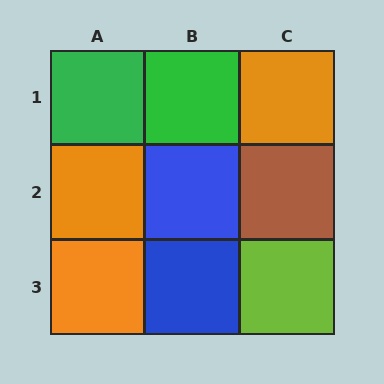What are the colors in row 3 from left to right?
Orange, blue, lime.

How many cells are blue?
2 cells are blue.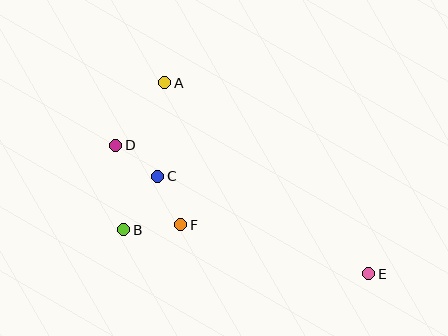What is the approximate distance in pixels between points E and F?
The distance between E and F is approximately 194 pixels.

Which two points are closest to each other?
Points C and D are closest to each other.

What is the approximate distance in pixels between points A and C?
The distance between A and C is approximately 94 pixels.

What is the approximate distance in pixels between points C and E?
The distance between C and E is approximately 233 pixels.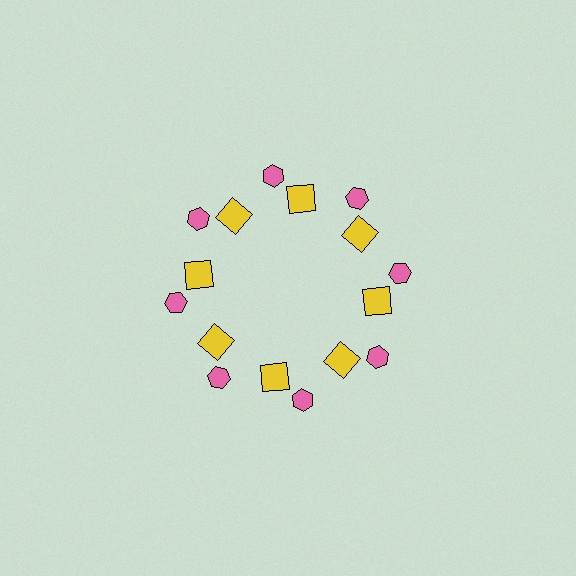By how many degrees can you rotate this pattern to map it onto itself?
The pattern maps onto itself every 45 degrees of rotation.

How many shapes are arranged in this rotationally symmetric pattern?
There are 16 shapes, arranged in 8 groups of 2.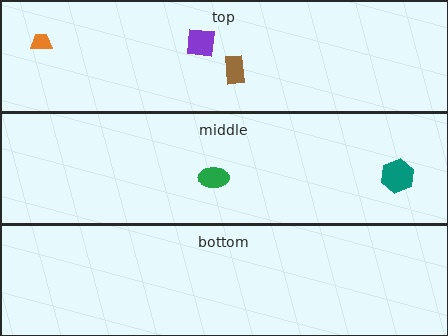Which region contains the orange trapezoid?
The top region.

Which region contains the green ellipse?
The middle region.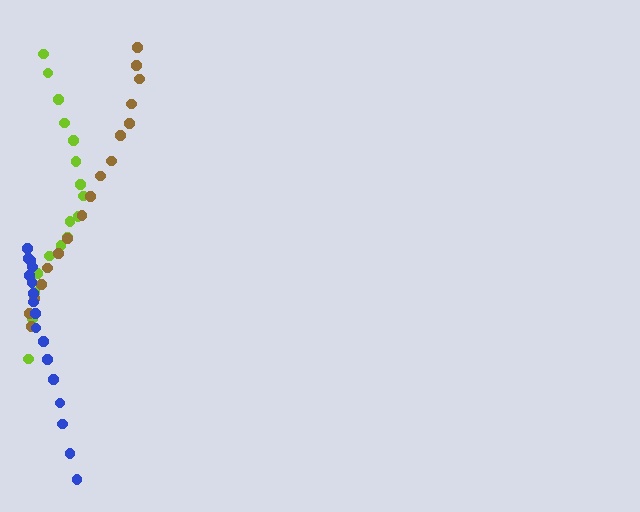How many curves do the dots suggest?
There are 3 distinct paths.